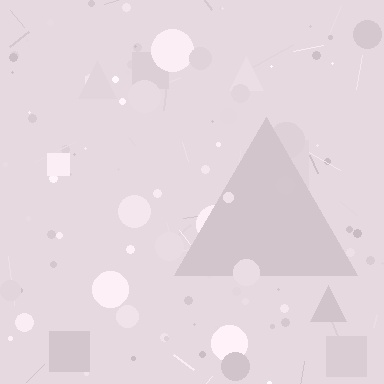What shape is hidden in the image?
A triangle is hidden in the image.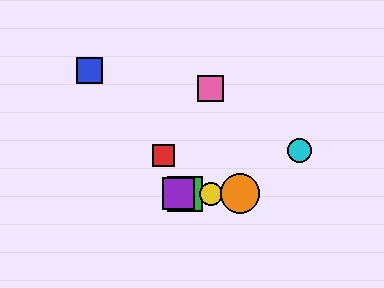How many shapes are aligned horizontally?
4 shapes (the green square, the yellow circle, the purple square, the orange circle) are aligned horizontally.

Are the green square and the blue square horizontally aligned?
No, the green square is at y≈194 and the blue square is at y≈71.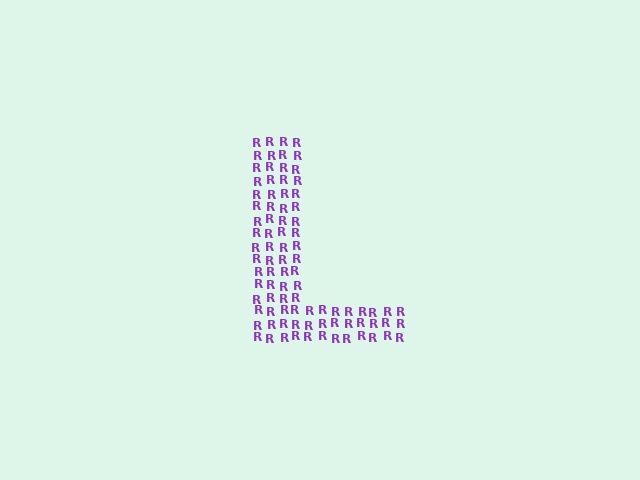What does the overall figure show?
The overall figure shows the letter L.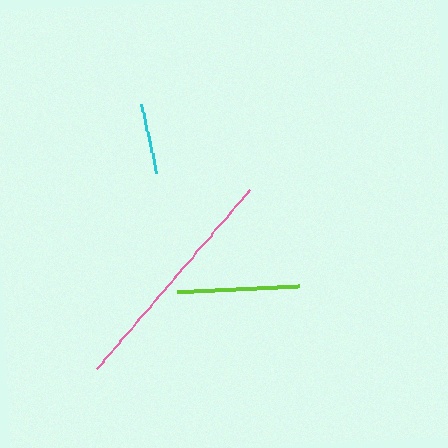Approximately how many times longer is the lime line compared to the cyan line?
The lime line is approximately 1.7 times the length of the cyan line.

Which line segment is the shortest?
The cyan line is the shortest at approximately 70 pixels.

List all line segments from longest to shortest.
From longest to shortest: pink, lime, cyan.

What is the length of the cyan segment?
The cyan segment is approximately 70 pixels long.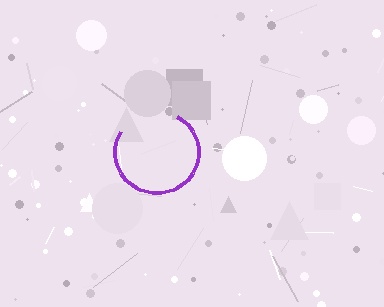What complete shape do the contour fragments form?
The contour fragments form a circle.